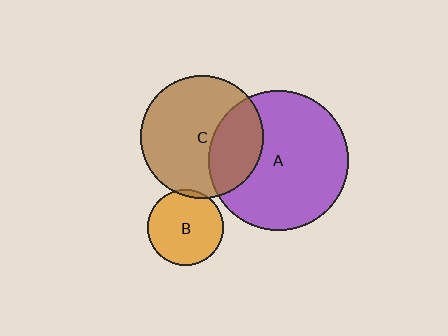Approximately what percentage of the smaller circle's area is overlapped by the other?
Approximately 5%.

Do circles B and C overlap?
Yes.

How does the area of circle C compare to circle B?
Approximately 2.6 times.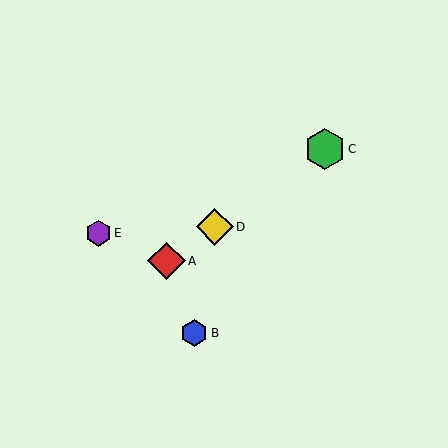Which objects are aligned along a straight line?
Objects A, C, D are aligned along a straight line.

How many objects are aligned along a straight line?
3 objects (A, C, D) are aligned along a straight line.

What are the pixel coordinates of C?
Object C is at (325, 149).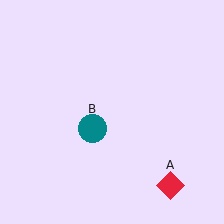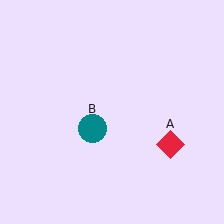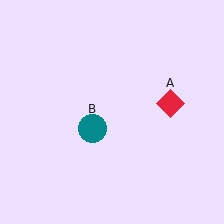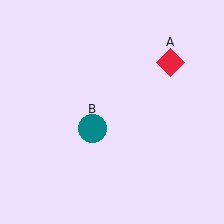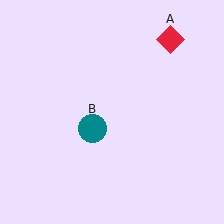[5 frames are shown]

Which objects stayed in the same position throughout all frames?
Teal circle (object B) remained stationary.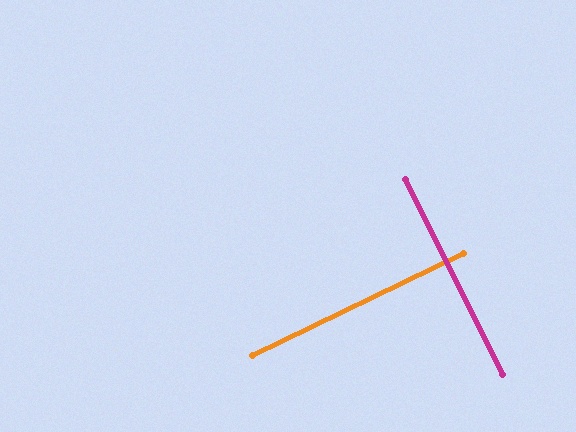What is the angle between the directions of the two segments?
Approximately 89 degrees.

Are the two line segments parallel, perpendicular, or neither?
Perpendicular — they meet at approximately 89°.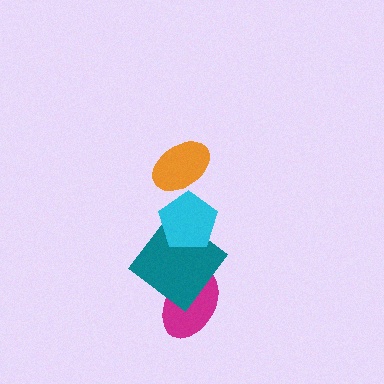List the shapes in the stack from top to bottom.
From top to bottom: the orange ellipse, the cyan pentagon, the teal diamond, the magenta ellipse.